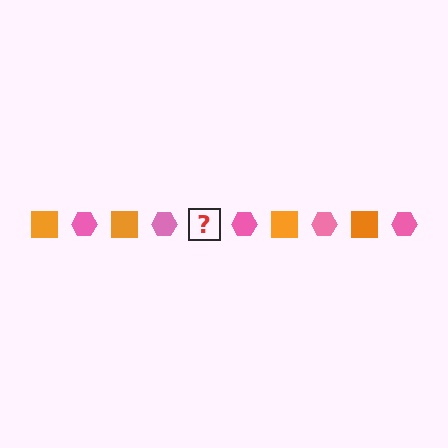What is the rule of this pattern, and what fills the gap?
The rule is that the pattern alternates between orange square and pink hexagon. The gap should be filled with an orange square.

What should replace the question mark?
The question mark should be replaced with an orange square.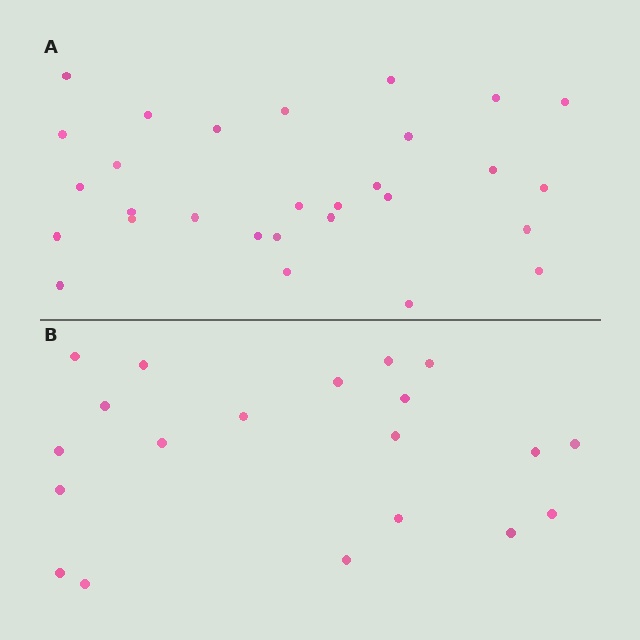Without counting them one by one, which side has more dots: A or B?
Region A (the top region) has more dots.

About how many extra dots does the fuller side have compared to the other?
Region A has roughly 8 or so more dots than region B.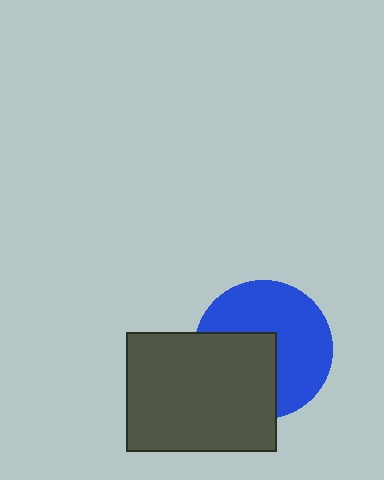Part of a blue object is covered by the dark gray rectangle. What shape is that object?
It is a circle.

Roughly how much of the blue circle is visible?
About half of it is visible (roughly 59%).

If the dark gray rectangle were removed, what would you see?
You would see the complete blue circle.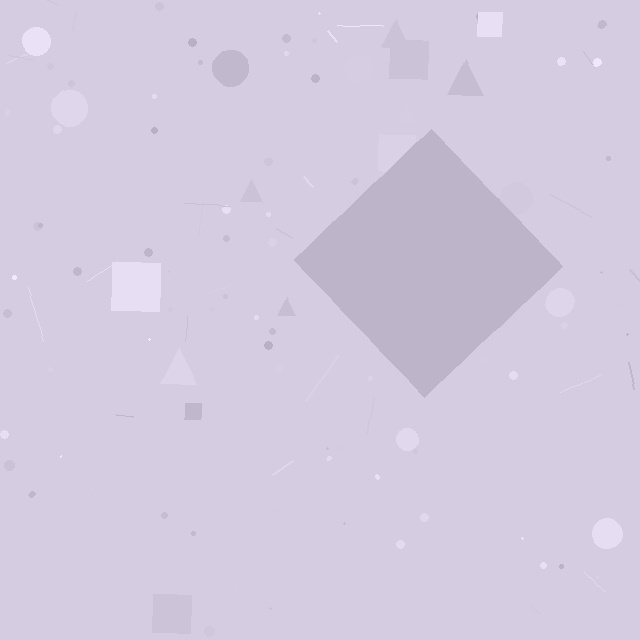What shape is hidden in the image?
A diamond is hidden in the image.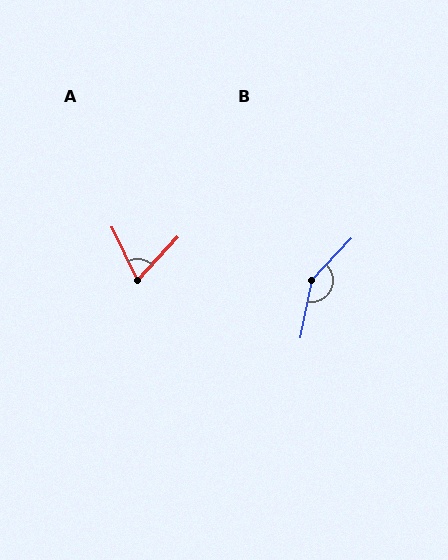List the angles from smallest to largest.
A (68°), B (147°).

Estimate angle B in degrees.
Approximately 147 degrees.